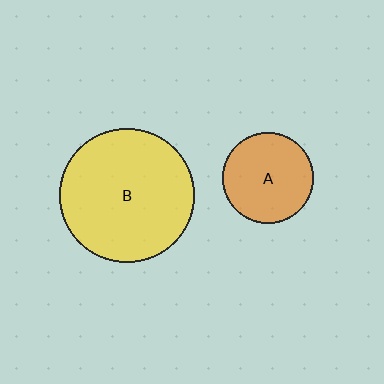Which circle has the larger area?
Circle B (yellow).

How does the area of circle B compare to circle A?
Approximately 2.2 times.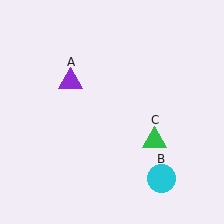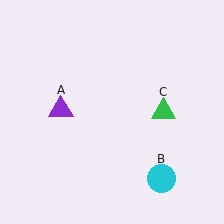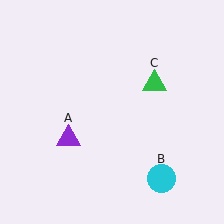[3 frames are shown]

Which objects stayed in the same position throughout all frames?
Cyan circle (object B) remained stationary.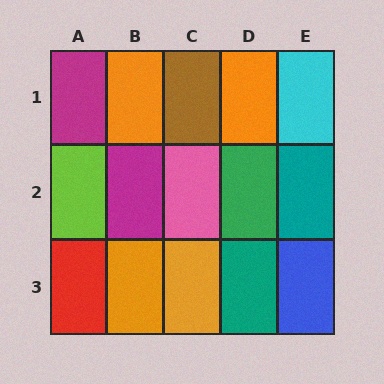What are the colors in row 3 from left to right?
Red, orange, orange, teal, blue.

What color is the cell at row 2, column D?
Green.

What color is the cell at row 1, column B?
Orange.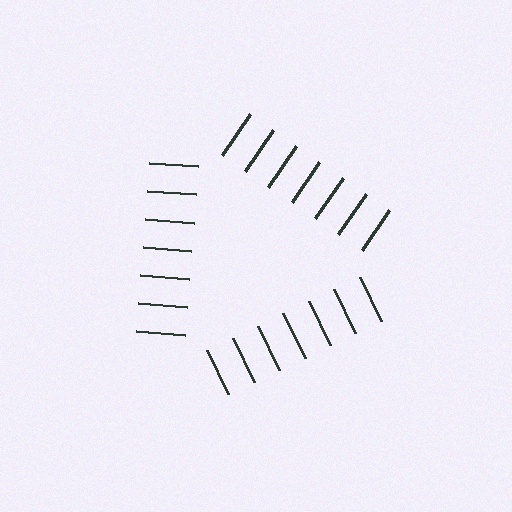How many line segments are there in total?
21 — 7 along each of the 3 edges.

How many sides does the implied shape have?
3 sides — the line-ends trace a triangle.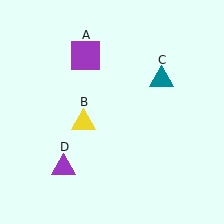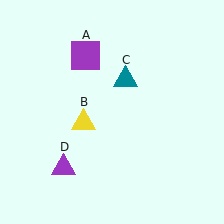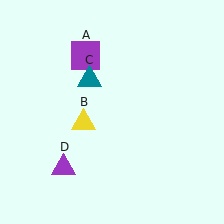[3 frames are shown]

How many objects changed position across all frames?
1 object changed position: teal triangle (object C).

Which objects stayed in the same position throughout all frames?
Purple square (object A) and yellow triangle (object B) and purple triangle (object D) remained stationary.